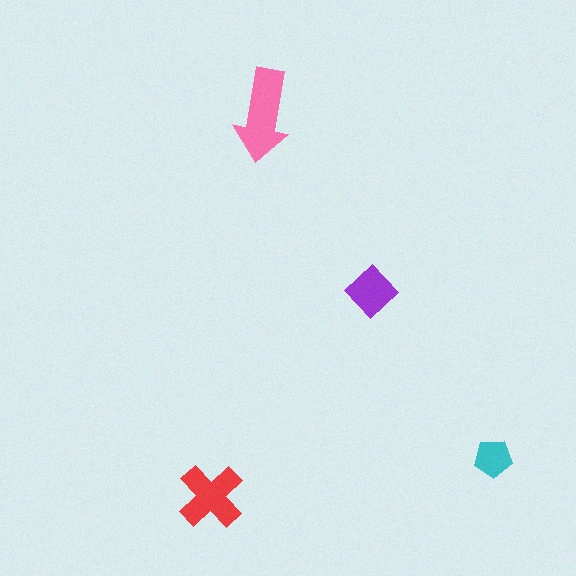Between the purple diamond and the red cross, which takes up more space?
The red cross.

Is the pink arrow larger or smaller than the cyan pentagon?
Larger.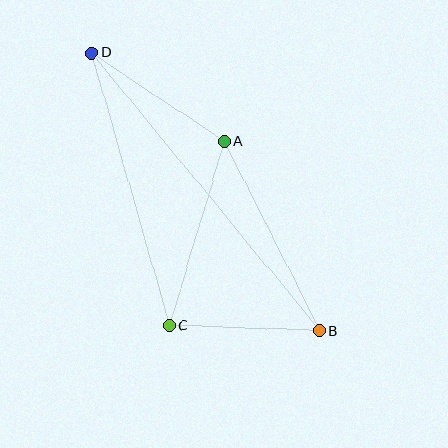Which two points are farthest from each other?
Points B and D are farthest from each other.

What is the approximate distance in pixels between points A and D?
The distance between A and D is approximately 159 pixels.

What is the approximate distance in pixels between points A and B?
The distance between A and B is approximately 212 pixels.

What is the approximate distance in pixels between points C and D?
The distance between C and D is approximately 283 pixels.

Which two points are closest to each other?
Points B and C are closest to each other.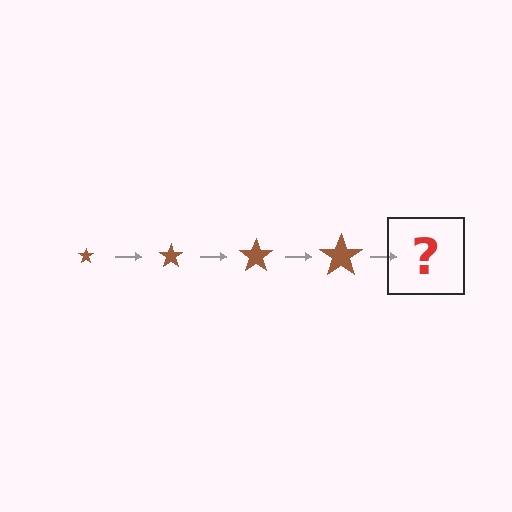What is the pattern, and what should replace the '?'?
The pattern is that the star gets progressively larger each step. The '?' should be a brown star, larger than the previous one.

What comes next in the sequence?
The next element should be a brown star, larger than the previous one.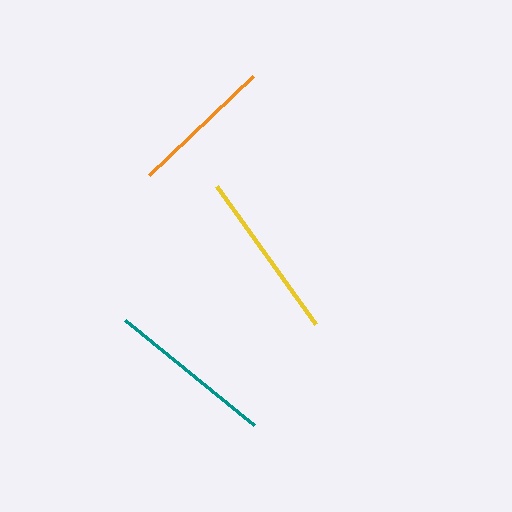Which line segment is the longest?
The yellow line is the longest at approximately 170 pixels.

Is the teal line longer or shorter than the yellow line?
The yellow line is longer than the teal line.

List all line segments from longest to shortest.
From longest to shortest: yellow, teal, orange.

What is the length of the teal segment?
The teal segment is approximately 167 pixels long.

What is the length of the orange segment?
The orange segment is approximately 143 pixels long.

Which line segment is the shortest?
The orange line is the shortest at approximately 143 pixels.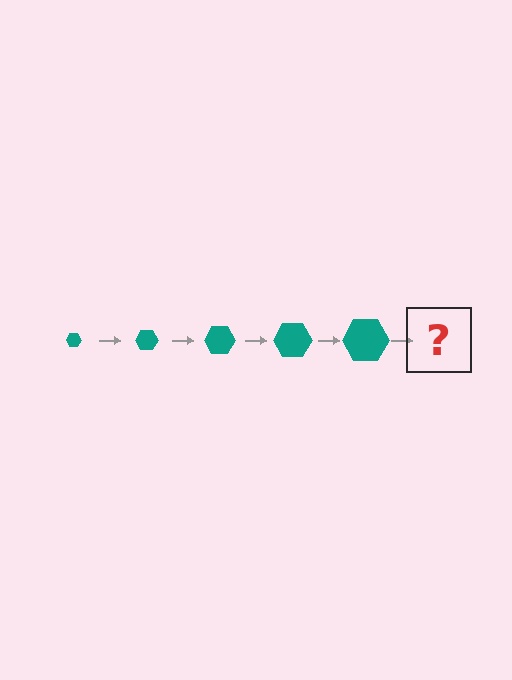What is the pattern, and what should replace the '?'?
The pattern is that the hexagon gets progressively larger each step. The '?' should be a teal hexagon, larger than the previous one.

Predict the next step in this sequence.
The next step is a teal hexagon, larger than the previous one.